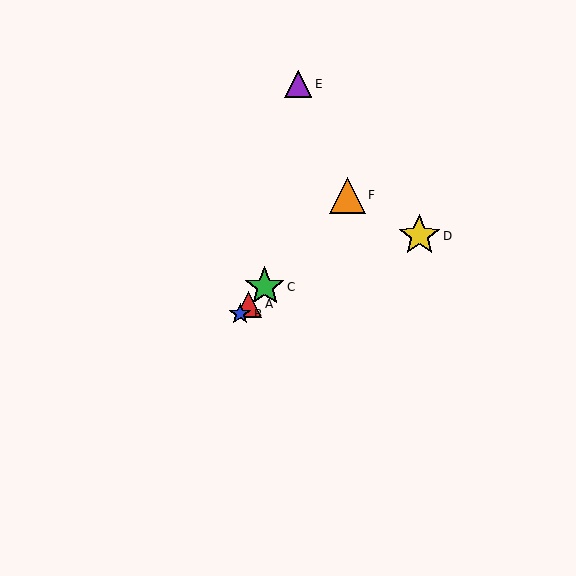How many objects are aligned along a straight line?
4 objects (A, B, C, F) are aligned along a straight line.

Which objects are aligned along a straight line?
Objects A, B, C, F are aligned along a straight line.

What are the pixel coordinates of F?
Object F is at (347, 195).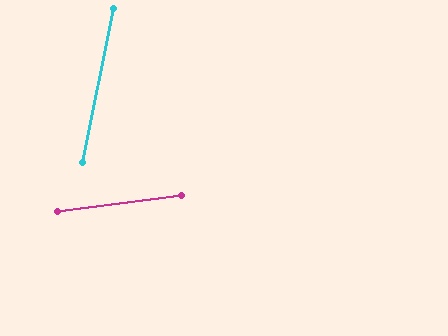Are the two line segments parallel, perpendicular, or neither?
Neither parallel nor perpendicular — they differ by about 71°.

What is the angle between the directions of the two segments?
Approximately 71 degrees.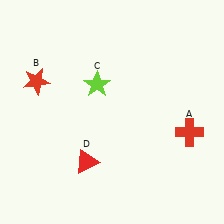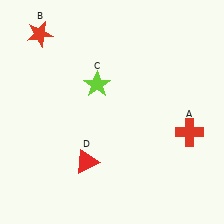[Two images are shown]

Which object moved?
The red star (B) moved up.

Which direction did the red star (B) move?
The red star (B) moved up.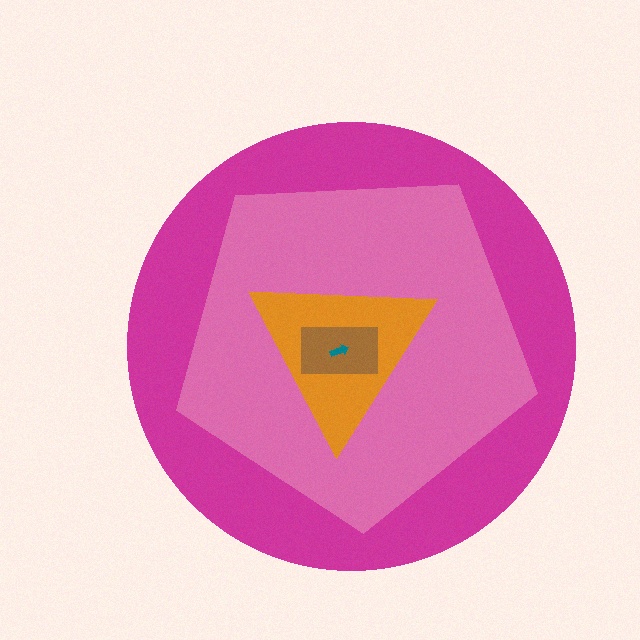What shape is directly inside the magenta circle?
The pink pentagon.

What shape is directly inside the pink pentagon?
The orange triangle.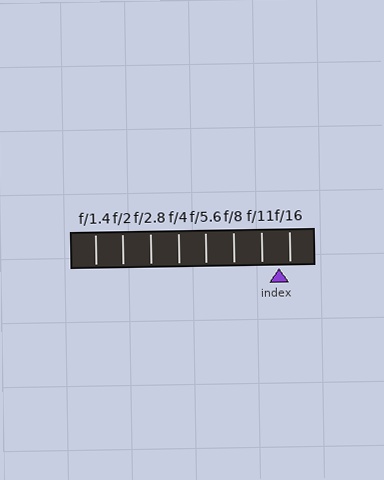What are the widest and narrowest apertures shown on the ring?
The widest aperture shown is f/1.4 and the narrowest is f/16.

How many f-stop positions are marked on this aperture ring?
There are 8 f-stop positions marked.